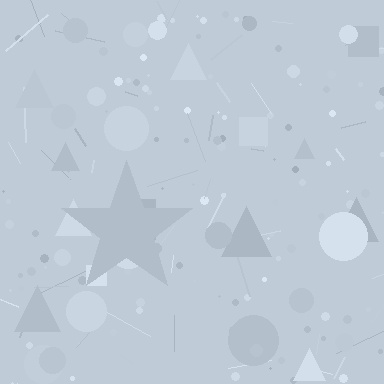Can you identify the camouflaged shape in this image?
The camouflaged shape is a star.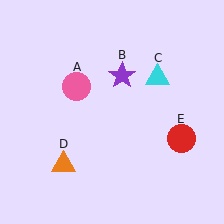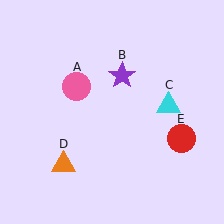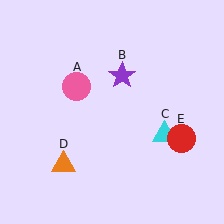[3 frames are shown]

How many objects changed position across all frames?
1 object changed position: cyan triangle (object C).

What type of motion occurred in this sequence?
The cyan triangle (object C) rotated clockwise around the center of the scene.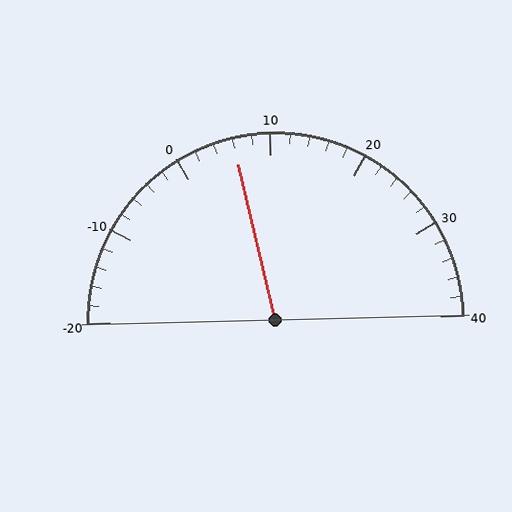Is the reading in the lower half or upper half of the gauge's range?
The reading is in the lower half of the range (-20 to 40).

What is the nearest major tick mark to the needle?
The nearest major tick mark is 10.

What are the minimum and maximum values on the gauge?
The gauge ranges from -20 to 40.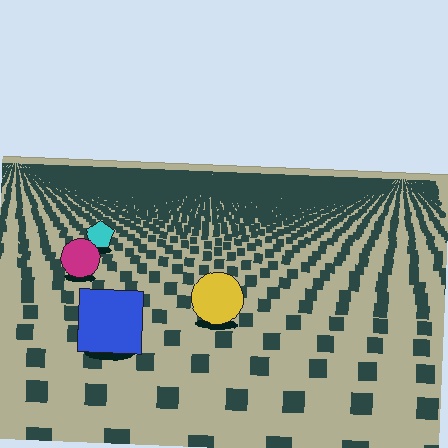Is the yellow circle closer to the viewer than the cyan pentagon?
Yes. The yellow circle is closer — you can tell from the texture gradient: the ground texture is coarser near it.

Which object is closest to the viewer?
The blue square is closest. The texture marks near it are larger and more spread out.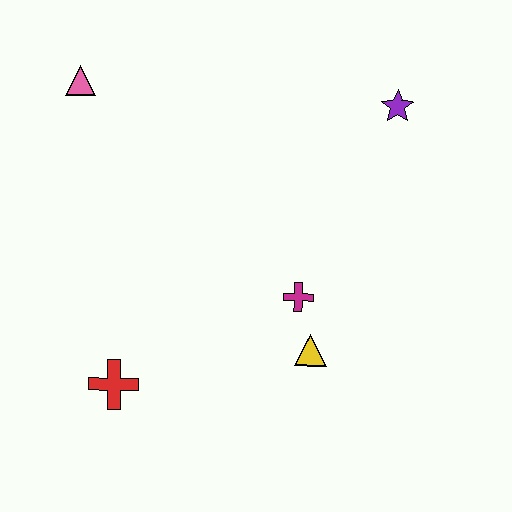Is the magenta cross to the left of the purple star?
Yes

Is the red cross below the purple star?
Yes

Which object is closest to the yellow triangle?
The magenta cross is closest to the yellow triangle.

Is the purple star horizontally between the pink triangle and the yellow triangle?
No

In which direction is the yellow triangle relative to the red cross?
The yellow triangle is to the right of the red cross.